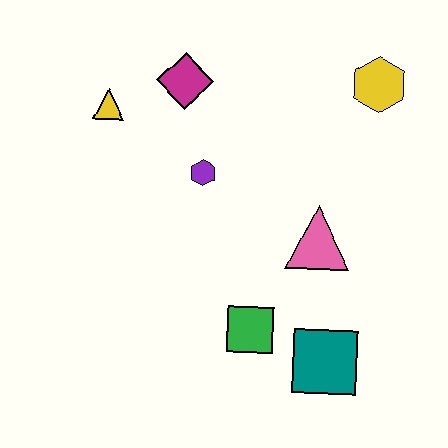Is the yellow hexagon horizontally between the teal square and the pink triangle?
No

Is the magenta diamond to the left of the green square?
Yes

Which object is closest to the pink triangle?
The green square is closest to the pink triangle.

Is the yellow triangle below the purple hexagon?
No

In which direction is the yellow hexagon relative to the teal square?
The yellow hexagon is above the teal square.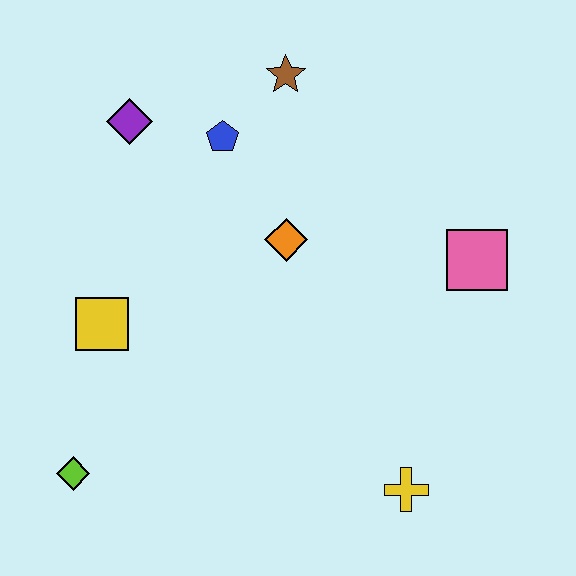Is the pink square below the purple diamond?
Yes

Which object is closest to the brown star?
The blue pentagon is closest to the brown star.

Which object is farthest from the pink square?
The lime diamond is farthest from the pink square.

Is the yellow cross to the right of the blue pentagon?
Yes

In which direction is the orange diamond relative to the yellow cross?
The orange diamond is above the yellow cross.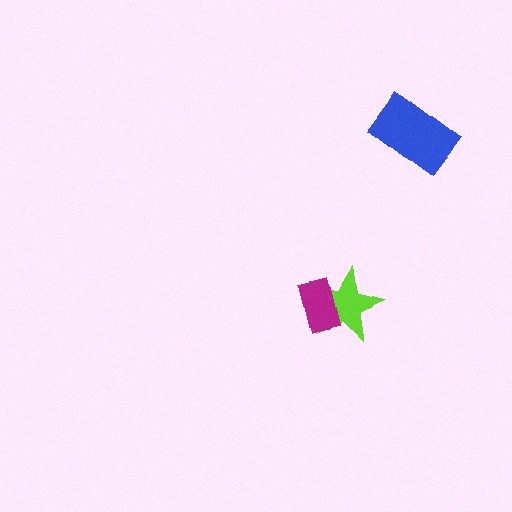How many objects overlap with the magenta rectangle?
1 object overlaps with the magenta rectangle.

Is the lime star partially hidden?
Yes, it is partially covered by another shape.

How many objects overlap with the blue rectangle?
0 objects overlap with the blue rectangle.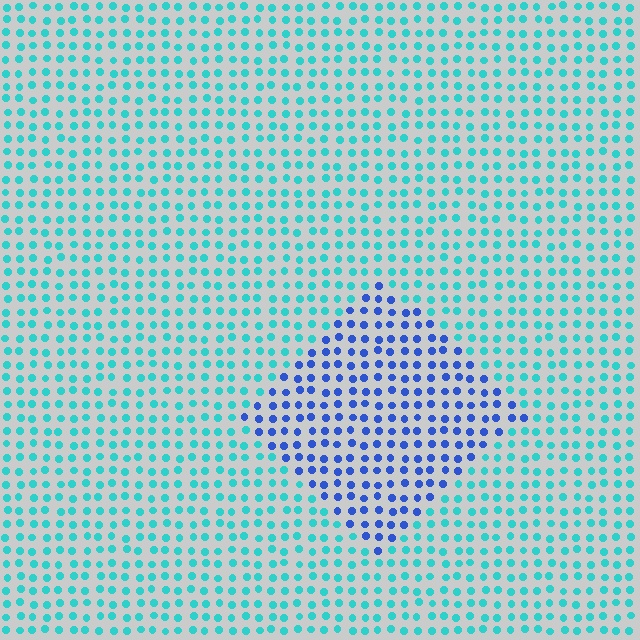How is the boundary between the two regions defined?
The boundary is defined purely by a slight shift in hue (about 48 degrees). Spacing, size, and orientation are identical on both sides.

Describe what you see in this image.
The image is filled with small cyan elements in a uniform arrangement. A diamond-shaped region is visible where the elements are tinted to a slightly different hue, forming a subtle color boundary.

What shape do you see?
I see a diamond.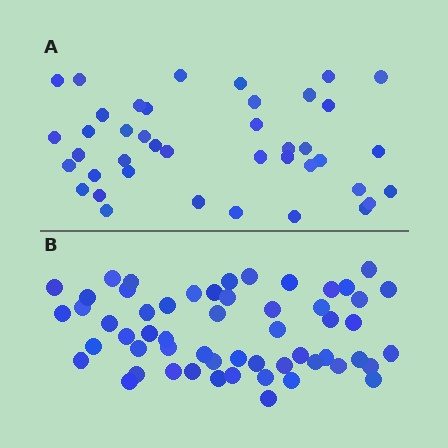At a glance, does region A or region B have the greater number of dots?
Region B (the bottom region) has more dots.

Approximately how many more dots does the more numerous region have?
Region B has approximately 15 more dots than region A.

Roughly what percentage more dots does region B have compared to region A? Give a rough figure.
About 35% more.